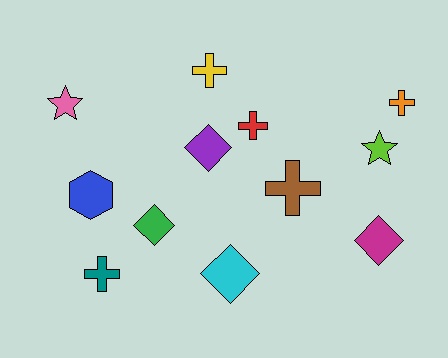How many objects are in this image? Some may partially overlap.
There are 12 objects.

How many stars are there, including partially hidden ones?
There are 2 stars.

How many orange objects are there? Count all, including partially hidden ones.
There is 1 orange object.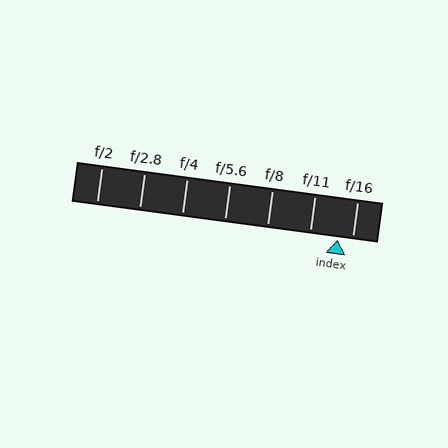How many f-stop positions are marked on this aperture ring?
There are 7 f-stop positions marked.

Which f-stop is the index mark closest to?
The index mark is closest to f/16.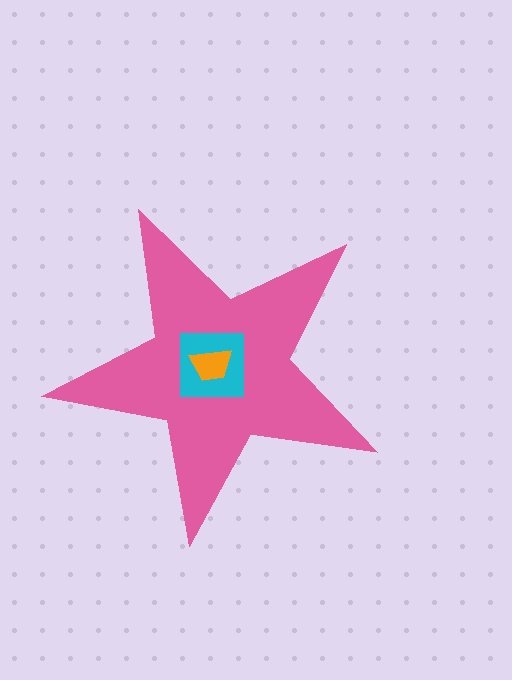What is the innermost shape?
The orange trapezoid.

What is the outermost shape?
The pink star.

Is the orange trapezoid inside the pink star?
Yes.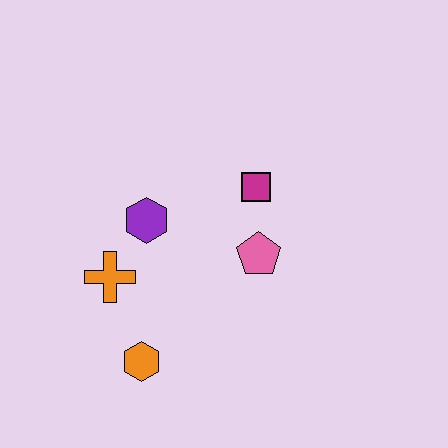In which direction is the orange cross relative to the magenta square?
The orange cross is to the left of the magenta square.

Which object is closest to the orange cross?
The purple hexagon is closest to the orange cross.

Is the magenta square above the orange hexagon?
Yes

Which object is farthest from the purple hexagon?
The orange hexagon is farthest from the purple hexagon.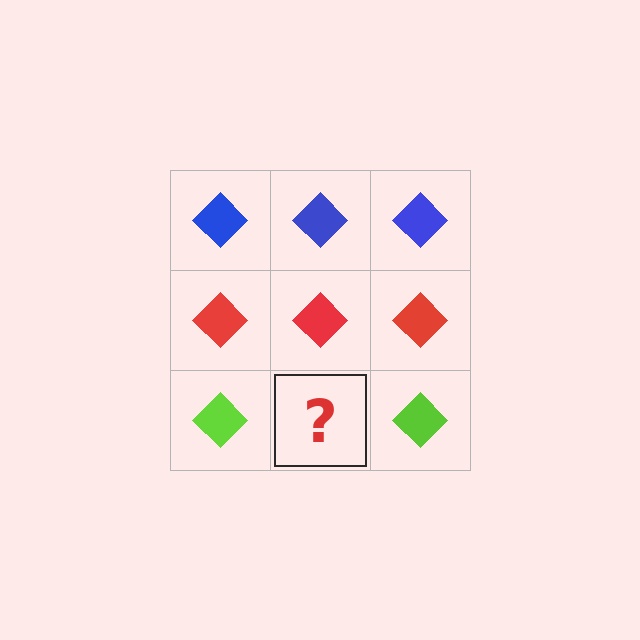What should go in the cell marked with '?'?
The missing cell should contain a lime diamond.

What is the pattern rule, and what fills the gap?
The rule is that each row has a consistent color. The gap should be filled with a lime diamond.